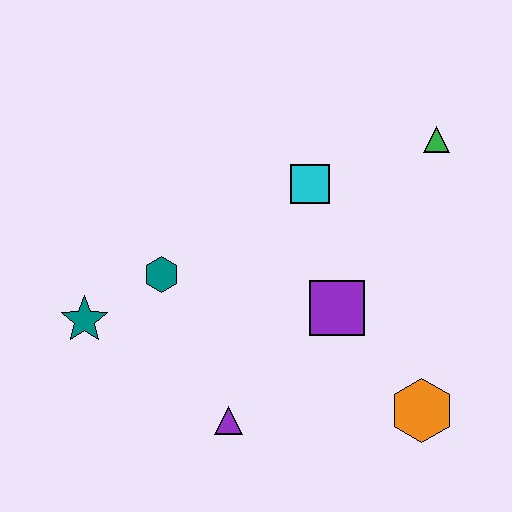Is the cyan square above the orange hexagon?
Yes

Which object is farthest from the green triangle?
The teal star is farthest from the green triangle.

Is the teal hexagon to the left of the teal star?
No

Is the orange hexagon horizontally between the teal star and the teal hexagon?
No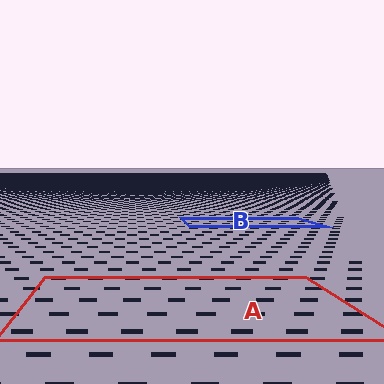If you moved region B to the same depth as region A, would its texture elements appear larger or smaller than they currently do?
They would appear larger. At a closer depth, the same texture elements are projected at a bigger on-screen size.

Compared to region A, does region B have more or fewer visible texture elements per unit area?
Region B has more texture elements per unit area — they are packed more densely because it is farther away.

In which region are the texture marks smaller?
The texture marks are smaller in region B, because it is farther away.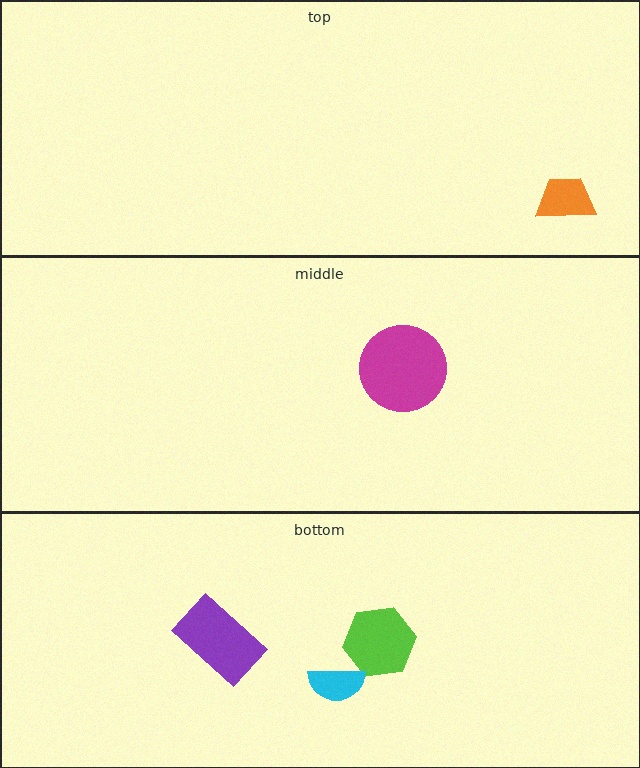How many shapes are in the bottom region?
3.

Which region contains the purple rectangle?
The bottom region.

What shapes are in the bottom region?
The purple rectangle, the lime hexagon, the cyan semicircle.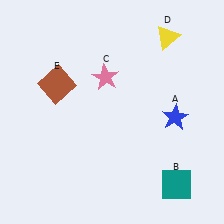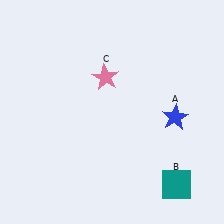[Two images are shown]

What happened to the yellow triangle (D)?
The yellow triangle (D) was removed in Image 2. It was in the top-right area of Image 1.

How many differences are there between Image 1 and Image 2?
There are 2 differences between the two images.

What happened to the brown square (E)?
The brown square (E) was removed in Image 2. It was in the top-left area of Image 1.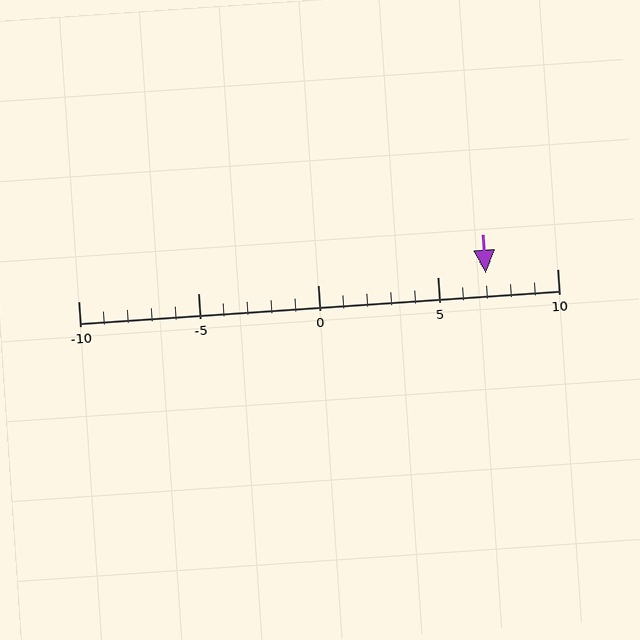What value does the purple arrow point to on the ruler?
The purple arrow points to approximately 7.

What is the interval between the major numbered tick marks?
The major tick marks are spaced 5 units apart.